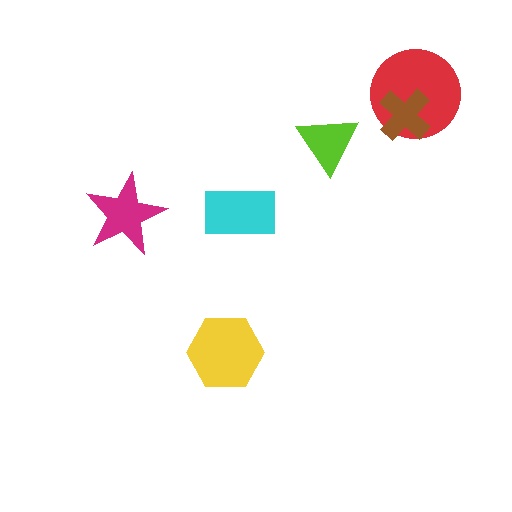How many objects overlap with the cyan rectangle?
0 objects overlap with the cyan rectangle.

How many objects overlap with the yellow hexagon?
0 objects overlap with the yellow hexagon.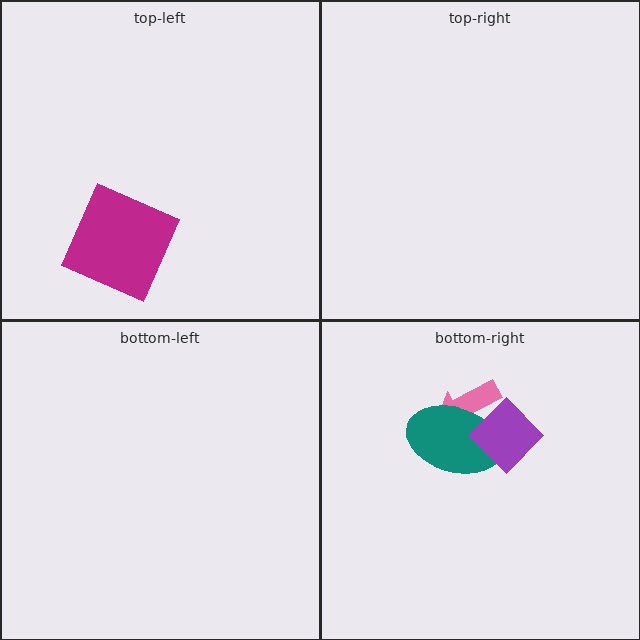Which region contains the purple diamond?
The bottom-right region.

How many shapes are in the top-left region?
1.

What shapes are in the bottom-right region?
The pink arrow, the teal ellipse, the purple diamond.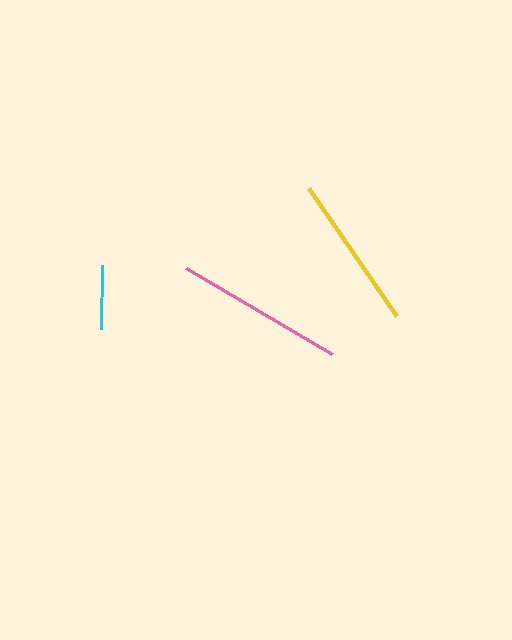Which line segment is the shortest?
The cyan line is the shortest at approximately 64 pixels.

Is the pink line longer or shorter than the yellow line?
The pink line is longer than the yellow line.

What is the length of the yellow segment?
The yellow segment is approximately 156 pixels long.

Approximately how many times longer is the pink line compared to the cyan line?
The pink line is approximately 2.7 times the length of the cyan line.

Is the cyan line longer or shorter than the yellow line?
The yellow line is longer than the cyan line.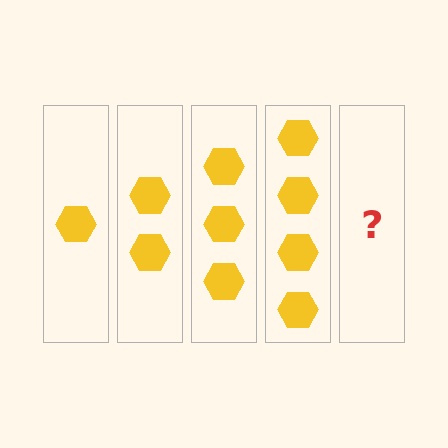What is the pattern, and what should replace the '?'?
The pattern is that each step adds one more hexagon. The '?' should be 5 hexagons.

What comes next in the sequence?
The next element should be 5 hexagons.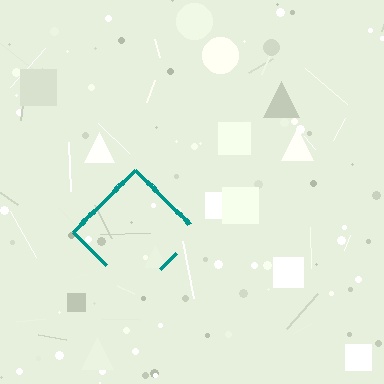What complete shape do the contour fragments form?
The contour fragments form a diamond.